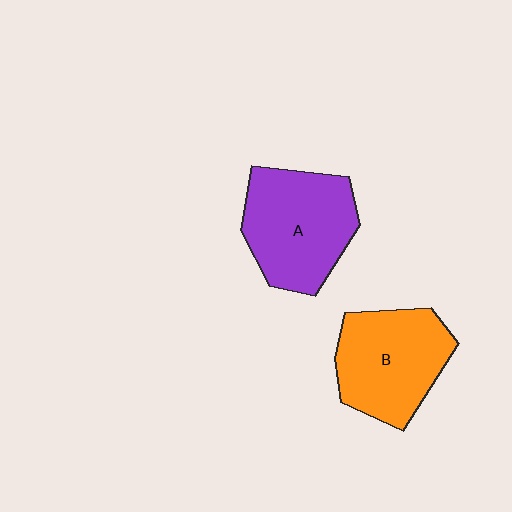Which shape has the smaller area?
Shape B (orange).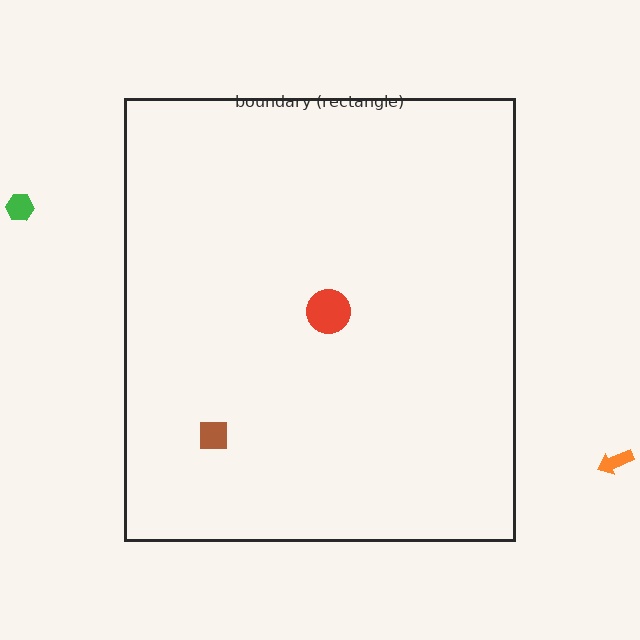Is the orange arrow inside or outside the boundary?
Outside.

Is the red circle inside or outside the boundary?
Inside.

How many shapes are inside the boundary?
2 inside, 2 outside.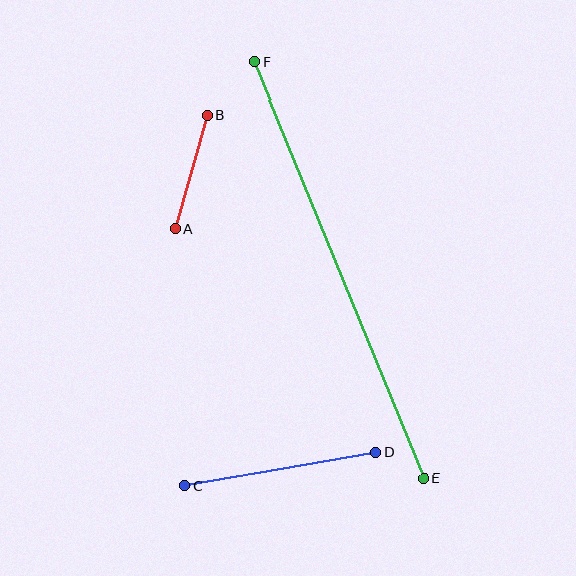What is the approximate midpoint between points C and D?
The midpoint is at approximately (280, 469) pixels.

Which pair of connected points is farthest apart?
Points E and F are farthest apart.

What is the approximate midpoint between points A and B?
The midpoint is at approximately (191, 172) pixels.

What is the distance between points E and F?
The distance is approximately 450 pixels.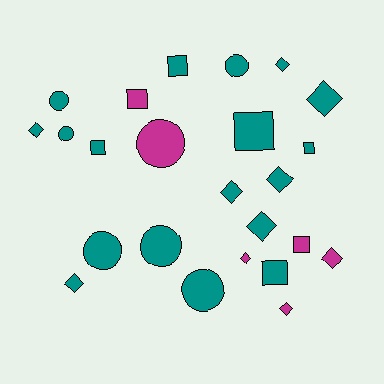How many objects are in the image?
There are 24 objects.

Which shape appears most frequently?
Diamond, with 10 objects.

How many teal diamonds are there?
There are 7 teal diamonds.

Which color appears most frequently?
Teal, with 18 objects.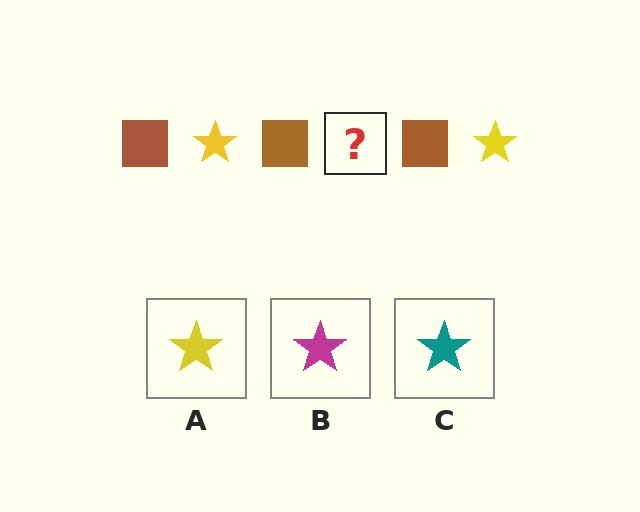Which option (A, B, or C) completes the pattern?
A.